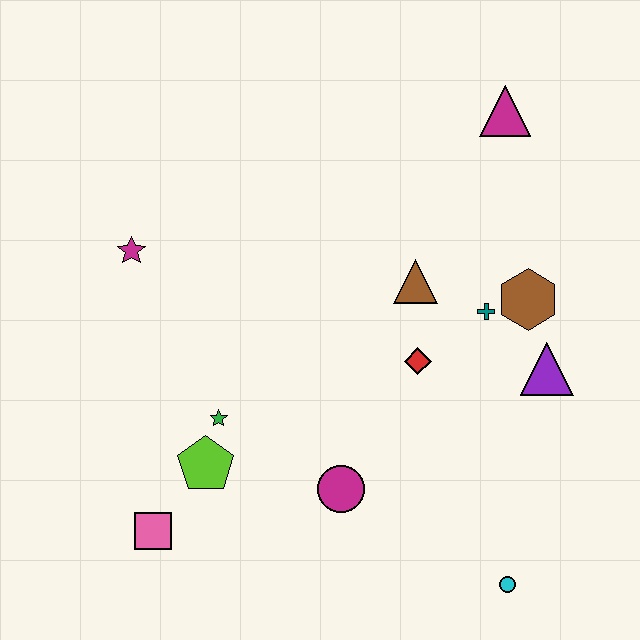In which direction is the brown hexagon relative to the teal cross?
The brown hexagon is to the right of the teal cross.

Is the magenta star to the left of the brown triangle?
Yes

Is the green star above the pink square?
Yes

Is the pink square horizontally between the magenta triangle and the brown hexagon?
No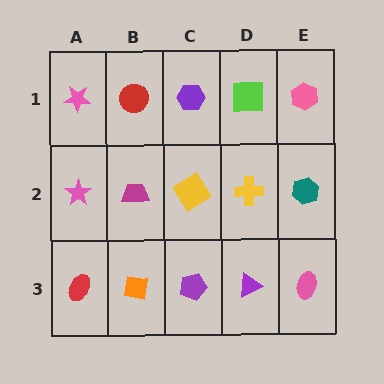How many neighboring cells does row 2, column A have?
3.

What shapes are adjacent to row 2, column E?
A pink hexagon (row 1, column E), a pink ellipse (row 3, column E), a yellow cross (row 2, column D).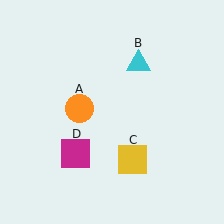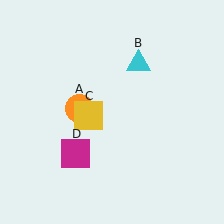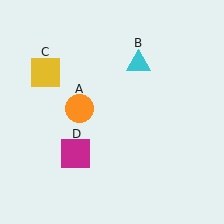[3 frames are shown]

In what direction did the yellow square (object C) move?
The yellow square (object C) moved up and to the left.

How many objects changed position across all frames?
1 object changed position: yellow square (object C).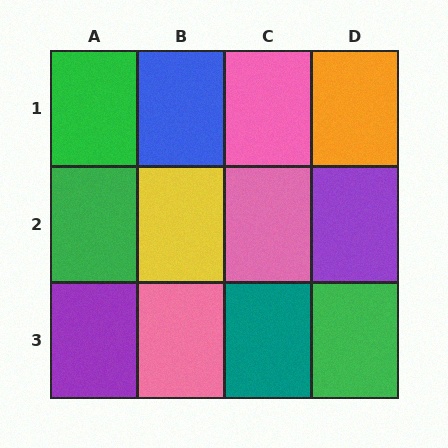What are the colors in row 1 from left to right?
Green, blue, pink, orange.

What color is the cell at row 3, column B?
Pink.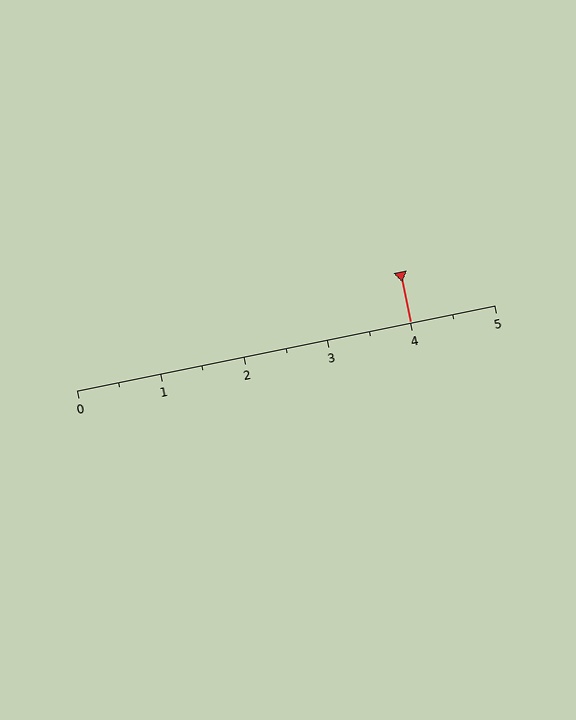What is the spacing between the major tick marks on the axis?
The major ticks are spaced 1 apart.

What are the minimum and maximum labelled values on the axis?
The axis runs from 0 to 5.